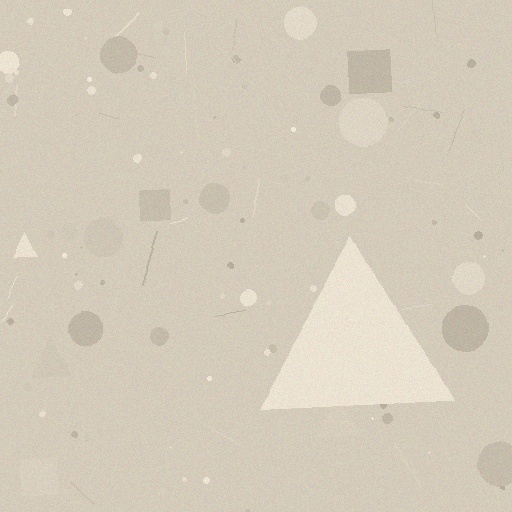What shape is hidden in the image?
A triangle is hidden in the image.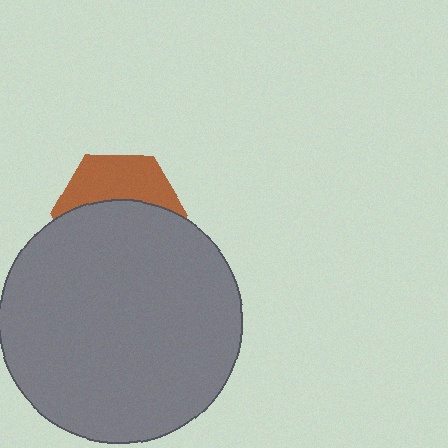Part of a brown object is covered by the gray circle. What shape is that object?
It is a hexagon.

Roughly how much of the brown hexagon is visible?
A small part of it is visible (roughly 40%).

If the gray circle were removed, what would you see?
You would see the complete brown hexagon.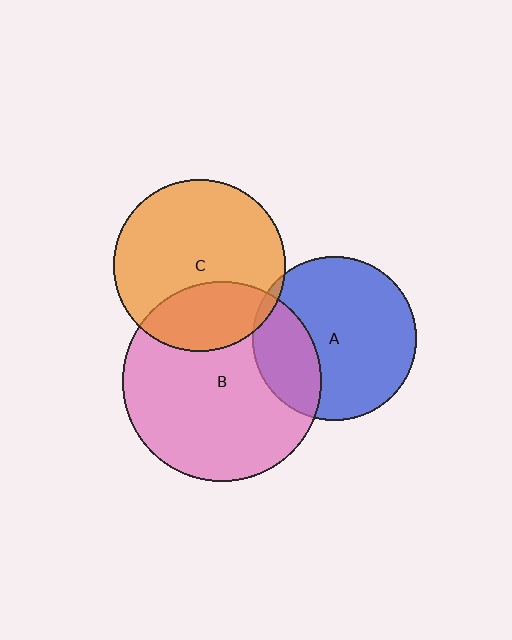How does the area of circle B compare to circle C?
Approximately 1.3 times.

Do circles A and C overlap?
Yes.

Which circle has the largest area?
Circle B (pink).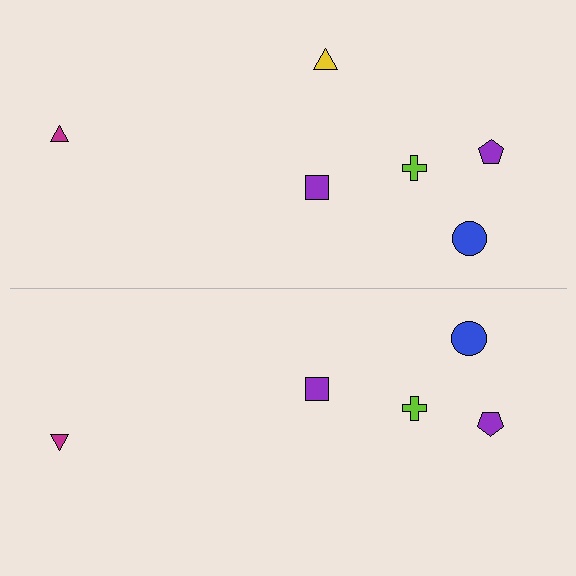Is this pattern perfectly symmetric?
No, the pattern is not perfectly symmetric. A yellow triangle is missing from the bottom side.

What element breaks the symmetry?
A yellow triangle is missing from the bottom side.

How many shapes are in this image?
There are 11 shapes in this image.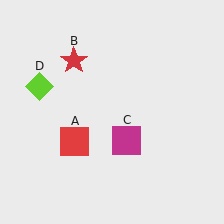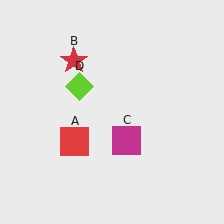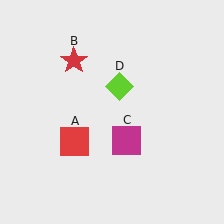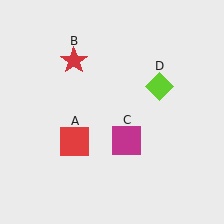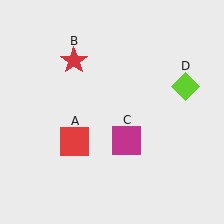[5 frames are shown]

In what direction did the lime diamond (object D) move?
The lime diamond (object D) moved right.